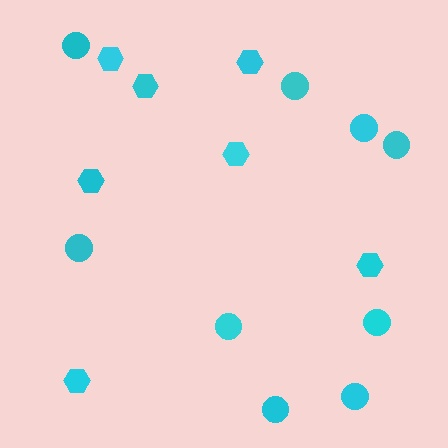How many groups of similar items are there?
There are 2 groups: one group of circles (9) and one group of hexagons (7).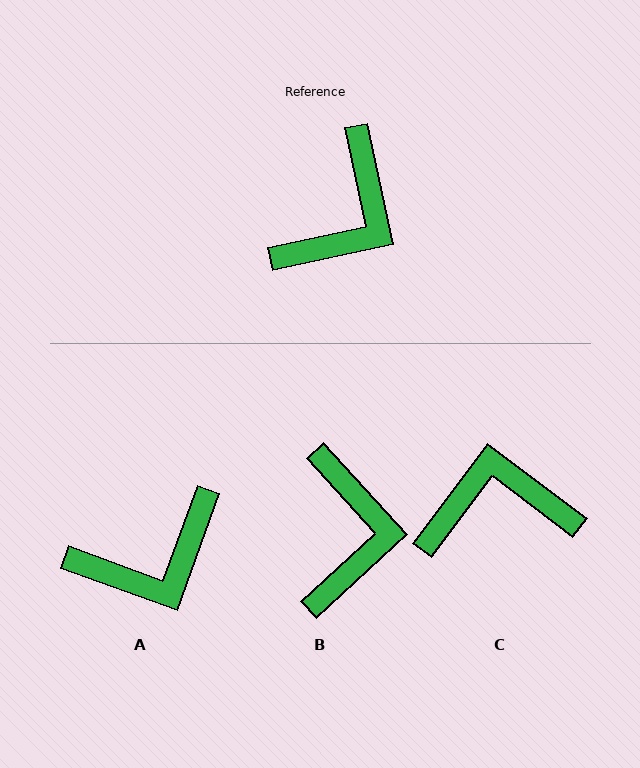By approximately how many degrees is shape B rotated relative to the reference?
Approximately 30 degrees counter-clockwise.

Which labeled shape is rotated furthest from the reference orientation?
C, about 131 degrees away.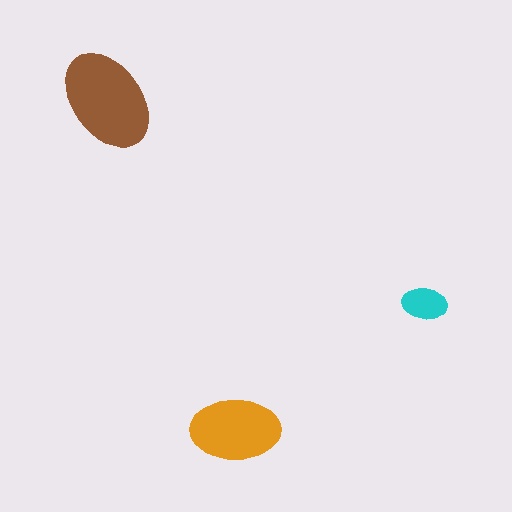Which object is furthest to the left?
The brown ellipse is leftmost.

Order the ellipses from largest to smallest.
the brown one, the orange one, the cyan one.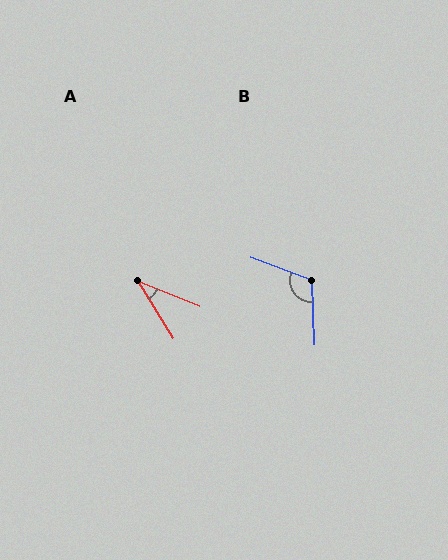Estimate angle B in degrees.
Approximately 113 degrees.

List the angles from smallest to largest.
A (36°), B (113°).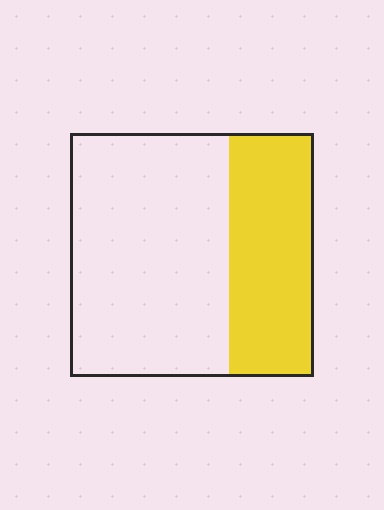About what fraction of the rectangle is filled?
About one third (1/3).